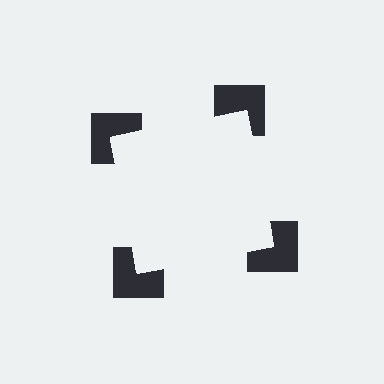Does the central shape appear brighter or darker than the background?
It typically appears slightly brighter than the background, even though no actual brightness change is drawn.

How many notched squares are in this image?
There are 4 — one at each vertex of the illusory square.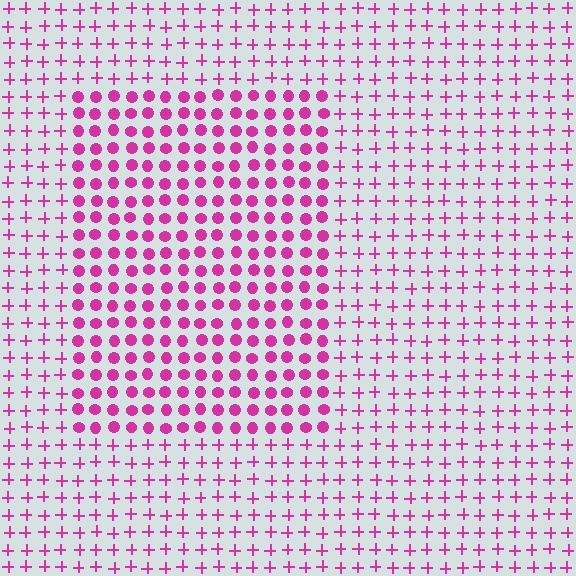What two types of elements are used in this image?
The image uses circles inside the rectangle region and plus signs outside it.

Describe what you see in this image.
The image is filled with small magenta elements arranged in a uniform grid. A rectangle-shaped region contains circles, while the surrounding area contains plus signs. The boundary is defined purely by the change in element shape.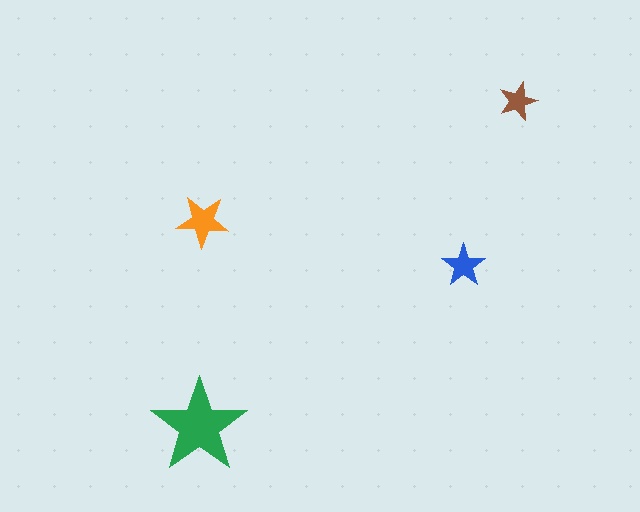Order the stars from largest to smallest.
the green one, the orange one, the blue one, the brown one.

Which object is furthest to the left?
The green star is leftmost.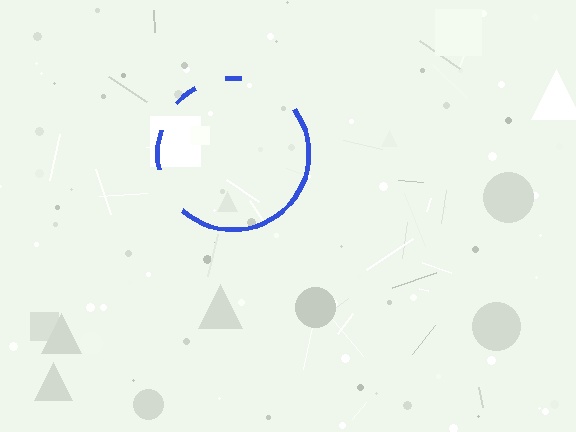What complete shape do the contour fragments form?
The contour fragments form a circle.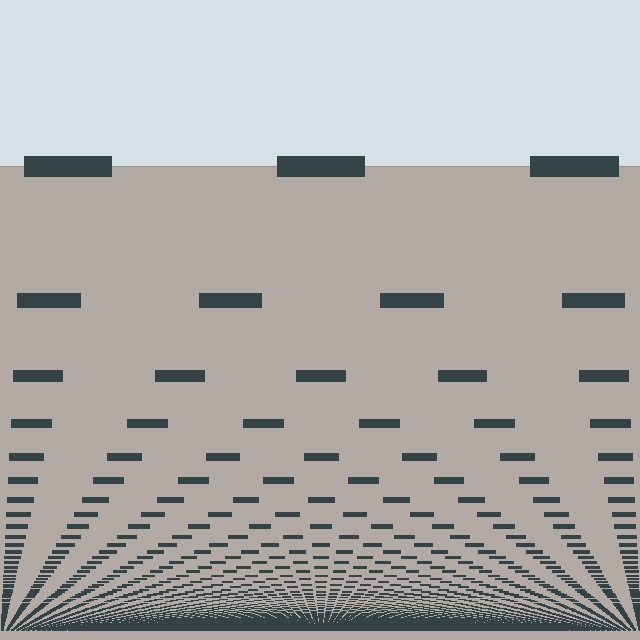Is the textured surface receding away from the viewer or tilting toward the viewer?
The surface appears to tilt toward the viewer. Texture elements get larger and sparser toward the top.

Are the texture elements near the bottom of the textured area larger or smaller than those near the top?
Smaller. The gradient is inverted — elements near the bottom are smaller and denser.